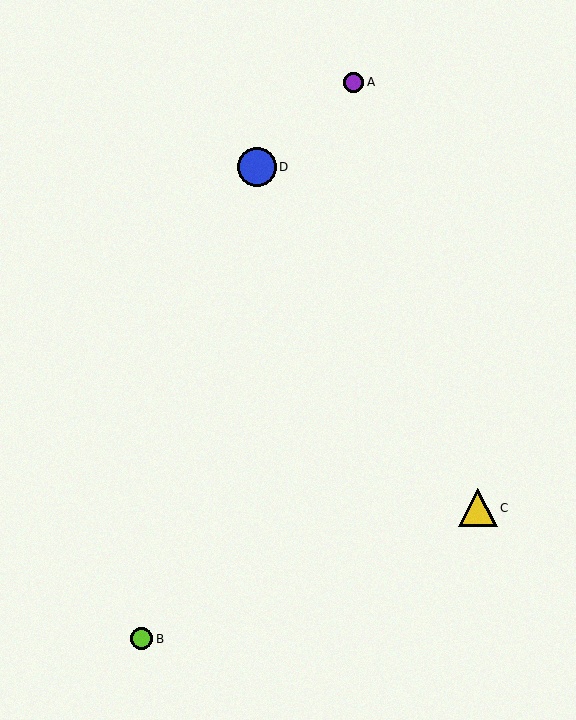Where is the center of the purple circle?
The center of the purple circle is at (354, 82).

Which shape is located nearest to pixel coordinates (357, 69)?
The purple circle (labeled A) at (354, 82) is nearest to that location.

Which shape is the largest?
The yellow triangle (labeled C) is the largest.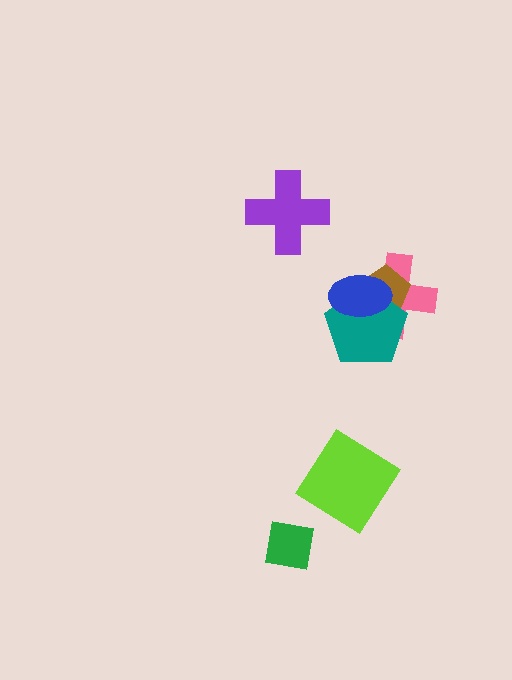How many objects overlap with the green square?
0 objects overlap with the green square.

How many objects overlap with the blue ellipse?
3 objects overlap with the blue ellipse.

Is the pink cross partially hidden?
Yes, it is partially covered by another shape.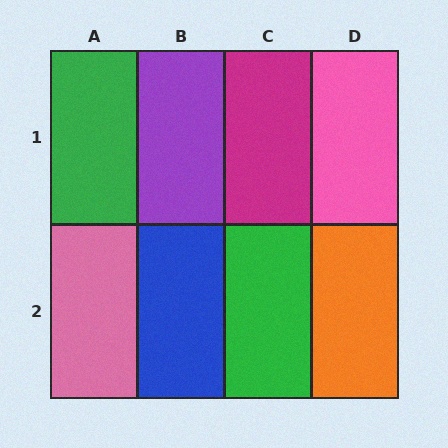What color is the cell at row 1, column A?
Green.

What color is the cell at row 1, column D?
Pink.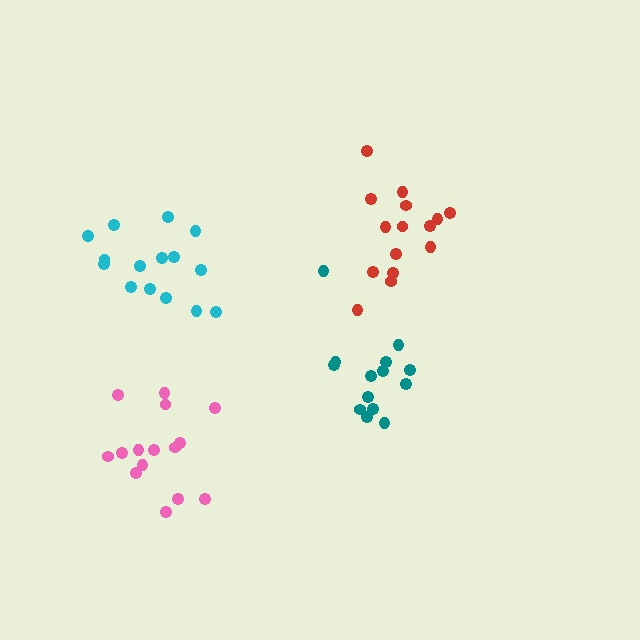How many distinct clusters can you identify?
There are 4 distinct clusters.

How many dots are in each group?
Group 1: 15 dots, Group 2: 14 dots, Group 3: 15 dots, Group 4: 15 dots (59 total).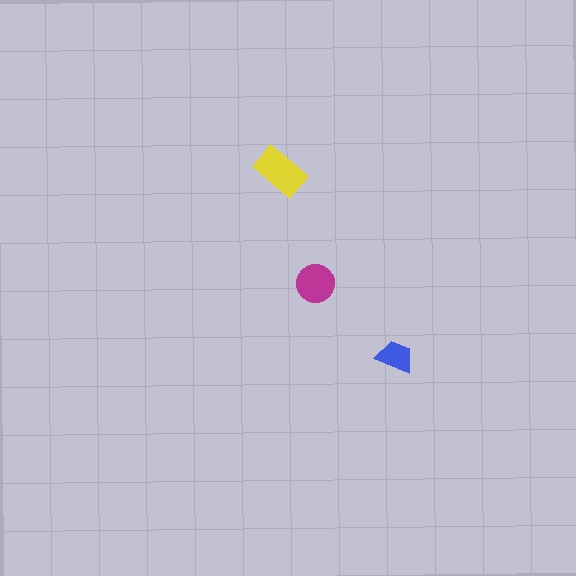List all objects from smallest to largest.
The blue trapezoid, the magenta circle, the yellow rectangle.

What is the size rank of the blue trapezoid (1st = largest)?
3rd.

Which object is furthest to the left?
The yellow rectangle is leftmost.